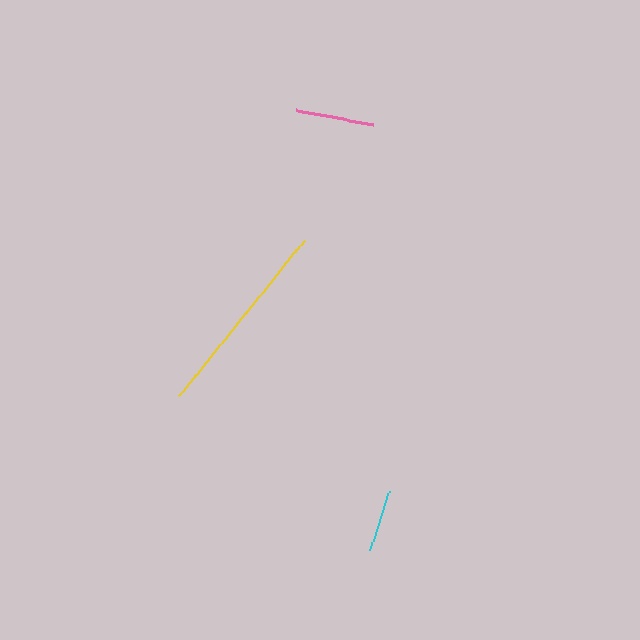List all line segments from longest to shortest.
From longest to shortest: yellow, pink, cyan.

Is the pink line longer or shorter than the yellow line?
The yellow line is longer than the pink line.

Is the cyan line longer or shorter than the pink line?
The pink line is longer than the cyan line.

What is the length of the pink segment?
The pink segment is approximately 79 pixels long.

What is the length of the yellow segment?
The yellow segment is approximately 199 pixels long.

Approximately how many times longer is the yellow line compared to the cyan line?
The yellow line is approximately 3.2 times the length of the cyan line.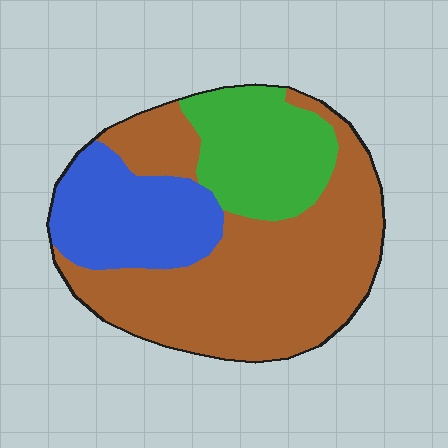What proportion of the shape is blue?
Blue covers 22% of the shape.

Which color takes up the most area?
Brown, at roughly 55%.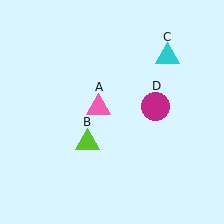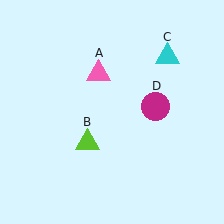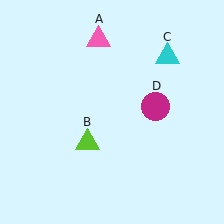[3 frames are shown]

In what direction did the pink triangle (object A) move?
The pink triangle (object A) moved up.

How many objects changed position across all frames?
1 object changed position: pink triangle (object A).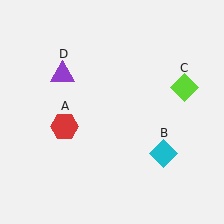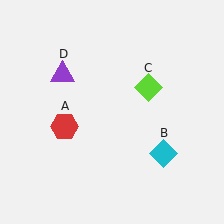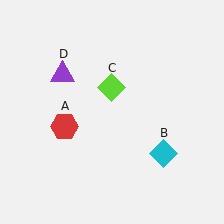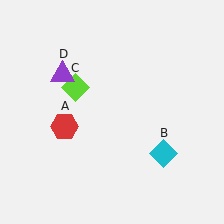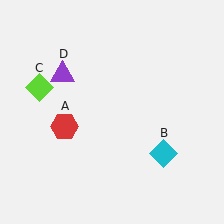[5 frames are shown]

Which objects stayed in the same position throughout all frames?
Red hexagon (object A) and cyan diamond (object B) and purple triangle (object D) remained stationary.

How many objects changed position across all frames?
1 object changed position: lime diamond (object C).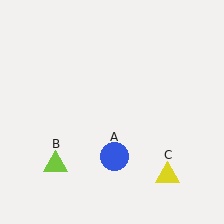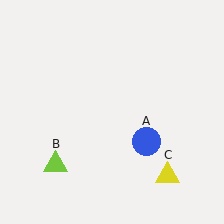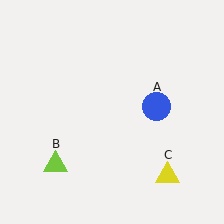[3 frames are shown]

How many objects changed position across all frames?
1 object changed position: blue circle (object A).